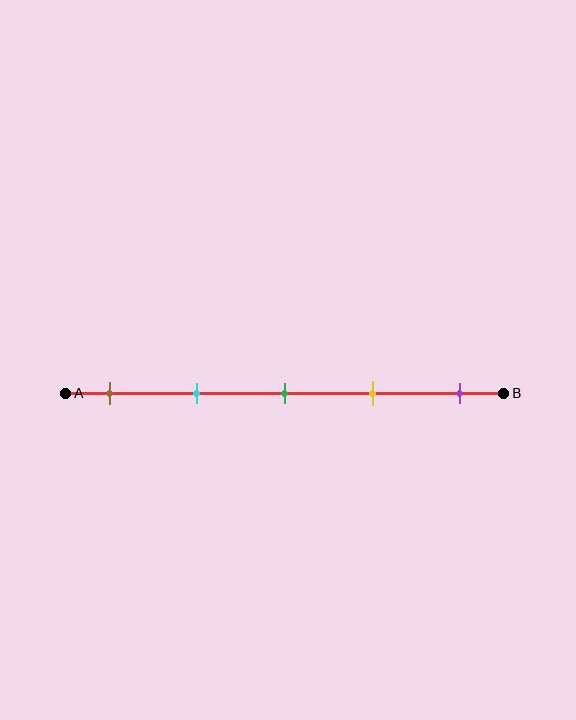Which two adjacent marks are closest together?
The green and yellow marks are the closest adjacent pair.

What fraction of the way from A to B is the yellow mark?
The yellow mark is approximately 70% (0.7) of the way from A to B.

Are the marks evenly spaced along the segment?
Yes, the marks are approximately evenly spaced.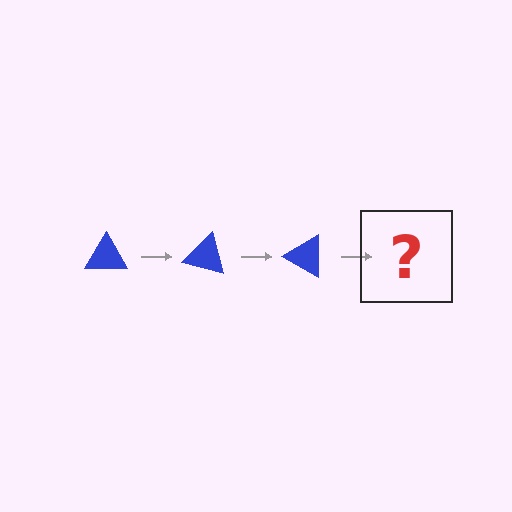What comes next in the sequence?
The next element should be a blue triangle rotated 45 degrees.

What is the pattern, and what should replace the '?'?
The pattern is that the triangle rotates 15 degrees each step. The '?' should be a blue triangle rotated 45 degrees.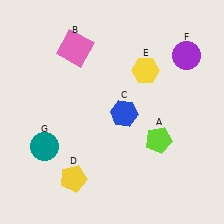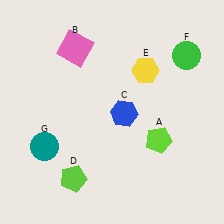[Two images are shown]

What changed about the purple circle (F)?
In Image 1, F is purple. In Image 2, it changed to green.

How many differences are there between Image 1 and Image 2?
There are 2 differences between the two images.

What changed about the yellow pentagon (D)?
In Image 1, D is yellow. In Image 2, it changed to lime.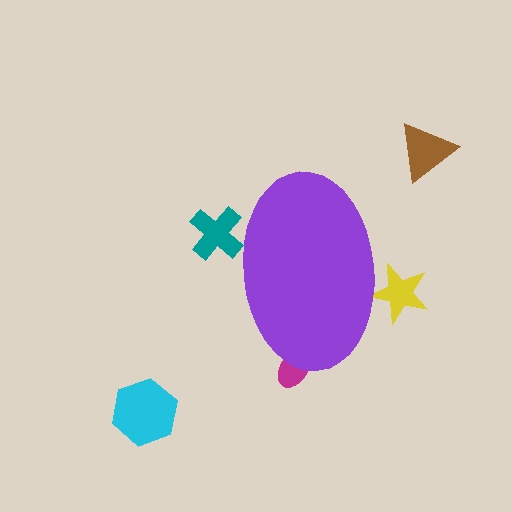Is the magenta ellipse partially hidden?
Yes, the magenta ellipse is partially hidden behind the purple ellipse.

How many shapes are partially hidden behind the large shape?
3 shapes are partially hidden.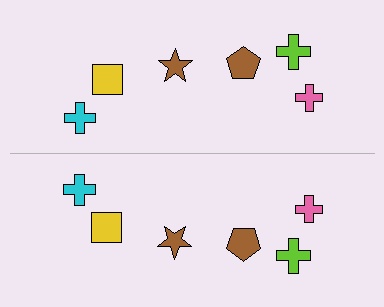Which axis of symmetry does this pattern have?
The pattern has a horizontal axis of symmetry running through the center of the image.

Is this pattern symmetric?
Yes, this pattern has bilateral (reflection) symmetry.